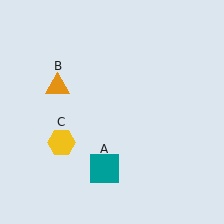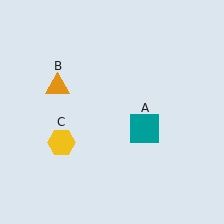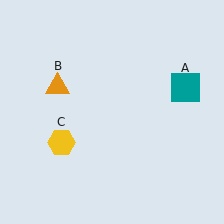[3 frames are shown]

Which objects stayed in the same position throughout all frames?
Orange triangle (object B) and yellow hexagon (object C) remained stationary.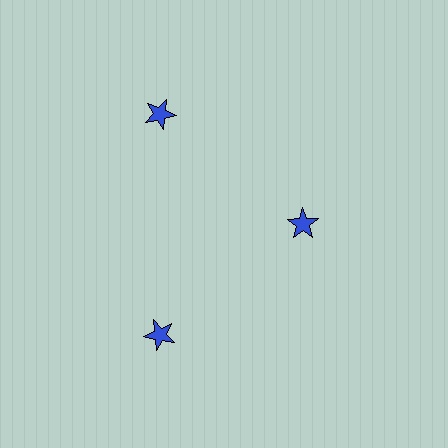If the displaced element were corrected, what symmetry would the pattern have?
It would have 3-fold rotational symmetry — the pattern would map onto itself every 120 degrees.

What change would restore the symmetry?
The symmetry would be restored by moving it outward, back onto the ring so that all 3 stars sit at equal angles and equal distance from the center.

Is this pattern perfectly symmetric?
No. The 3 blue stars are arranged in a ring, but one element near the 3 o'clock position is pulled inward toward the center, breaking the 3-fold rotational symmetry.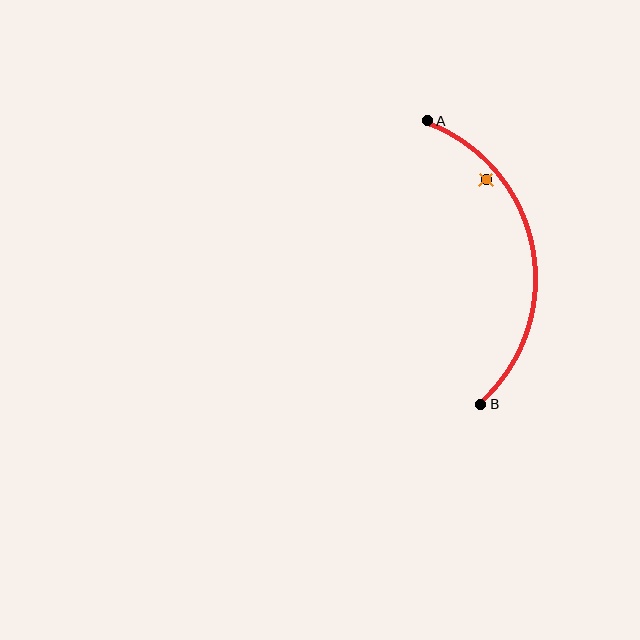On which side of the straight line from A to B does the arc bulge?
The arc bulges to the right of the straight line connecting A and B.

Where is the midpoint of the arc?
The arc midpoint is the point on the curve farthest from the straight line joining A and B. It sits to the right of that line.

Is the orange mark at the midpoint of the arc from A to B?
No — the orange mark does not lie on the arc at all. It sits slightly inside the curve.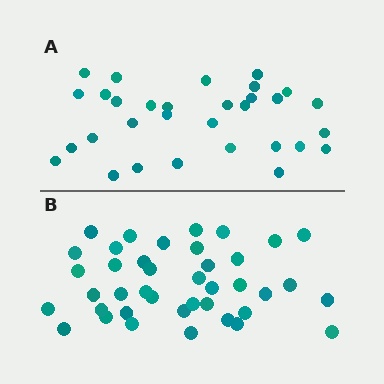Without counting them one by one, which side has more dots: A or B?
Region B (the bottom region) has more dots.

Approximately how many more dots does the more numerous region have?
Region B has roughly 8 or so more dots than region A.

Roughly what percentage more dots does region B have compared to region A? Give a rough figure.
About 30% more.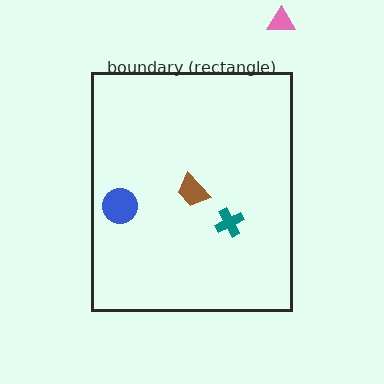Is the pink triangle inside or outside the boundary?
Outside.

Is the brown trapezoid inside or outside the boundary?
Inside.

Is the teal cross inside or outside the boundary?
Inside.